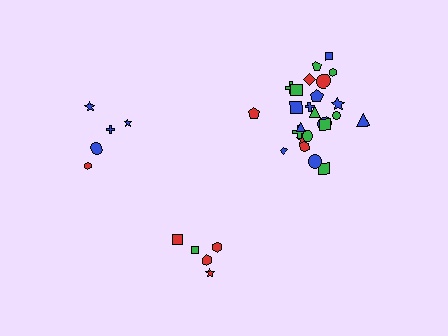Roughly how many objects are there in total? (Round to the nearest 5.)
Roughly 35 objects in total.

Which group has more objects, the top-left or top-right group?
The top-right group.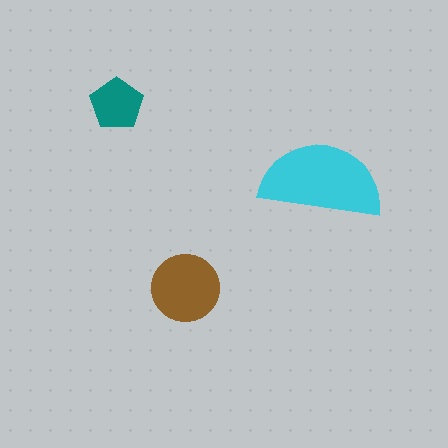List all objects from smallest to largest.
The teal pentagon, the brown circle, the cyan semicircle.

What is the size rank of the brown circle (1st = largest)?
2nd.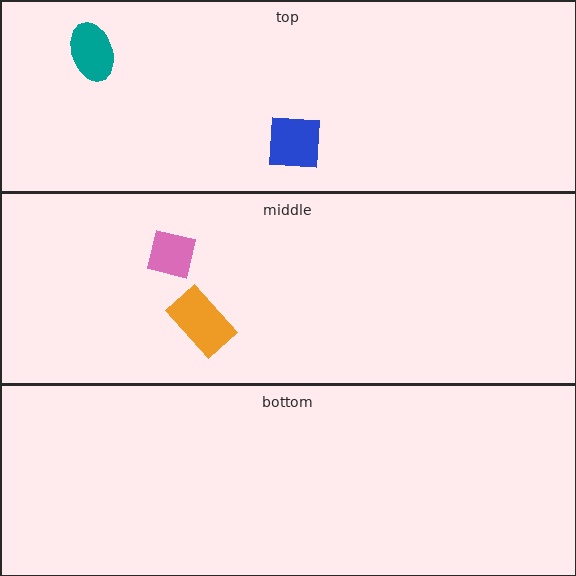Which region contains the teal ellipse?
The top region.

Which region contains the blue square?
The top region.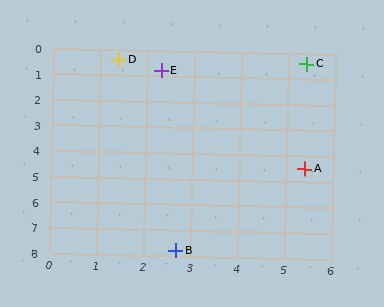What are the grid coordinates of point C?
Point C is at approximately (5.4, 0.4).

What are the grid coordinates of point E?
Point E is at approximately (2.3, 0.8).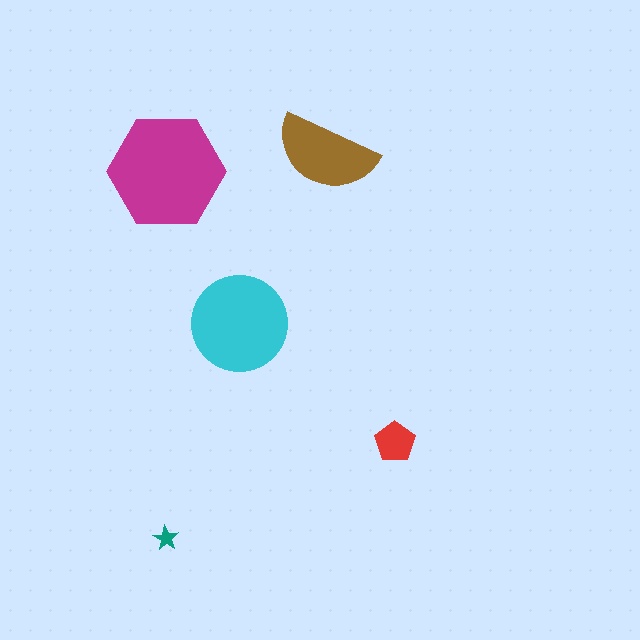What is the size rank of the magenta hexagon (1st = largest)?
1st.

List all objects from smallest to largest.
The teal star, the red pentagon, the brown semicircle, the cyan circle, the magenta hexagon.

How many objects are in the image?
There are 5 objects in the image.